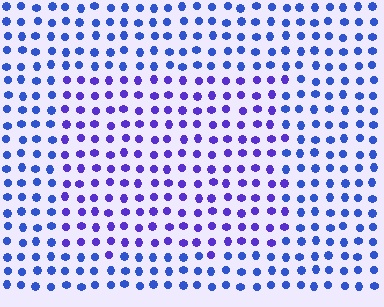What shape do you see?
I see a rectangle.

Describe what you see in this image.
The image is filled with small blue elements in a uniform arrangement. A rectangle-shaped region is visible where the elements are tinted to a slightly different hue, forming a subtle color boundary.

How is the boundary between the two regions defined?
The boundary is defined purely by a slight shift in hue (about 29 degrees). Spacing, size, and orientation are identical on both sides.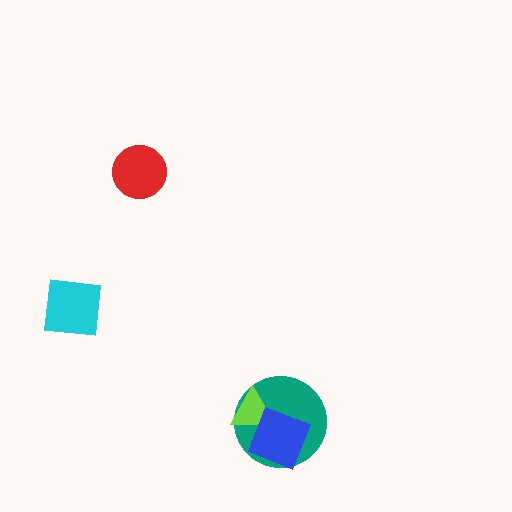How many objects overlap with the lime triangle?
2 objects overlap with the lime triangle.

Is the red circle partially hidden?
No, no other shape covers it.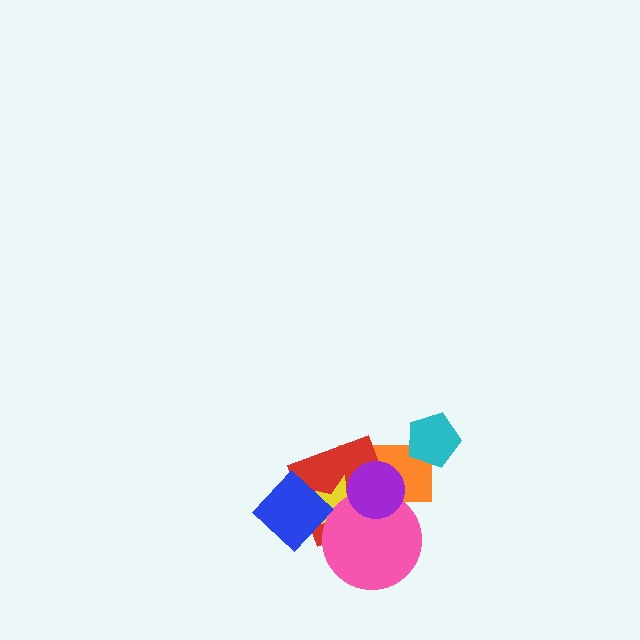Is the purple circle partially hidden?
No, no other shape covers it.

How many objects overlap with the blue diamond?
2 objects overlap with the blue diamond.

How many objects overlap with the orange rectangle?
5 objects overlap with the orange rectangle.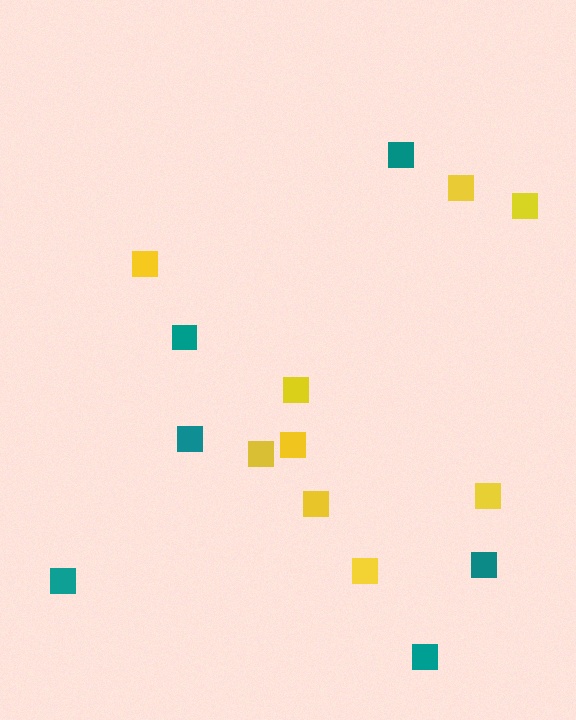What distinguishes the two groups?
There are 2 groups: one group of teal squares (6) and one group of yellow squares (9).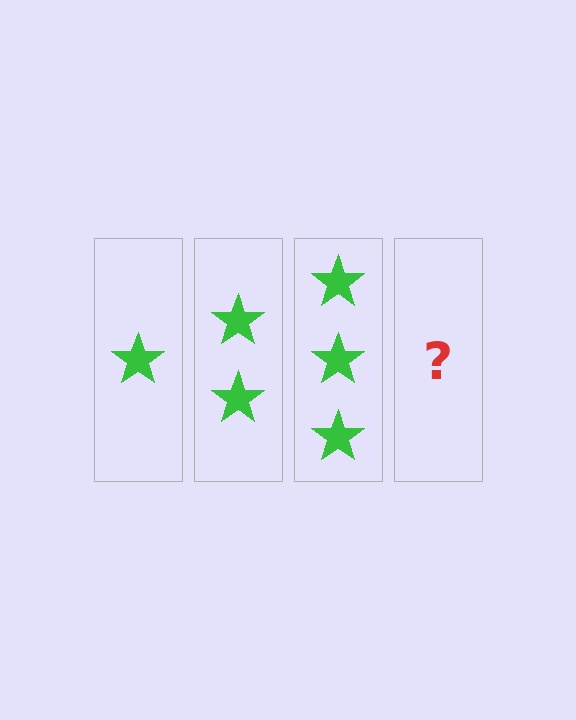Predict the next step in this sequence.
The next step is 4 stars.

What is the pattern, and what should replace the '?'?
The pattern is that each step adds one more star. The '?' should be 4 stars.